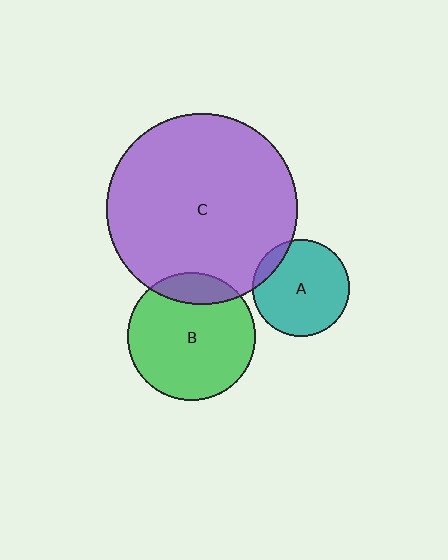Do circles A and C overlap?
Yes.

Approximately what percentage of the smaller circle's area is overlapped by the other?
Approximately 10%.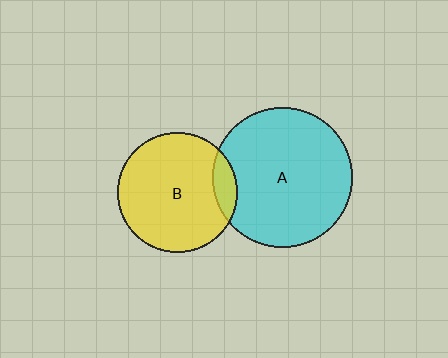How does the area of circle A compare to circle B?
Approximately 1.4 times.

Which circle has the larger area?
Circle A (cyan).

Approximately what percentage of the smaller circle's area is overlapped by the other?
Approximately 10%.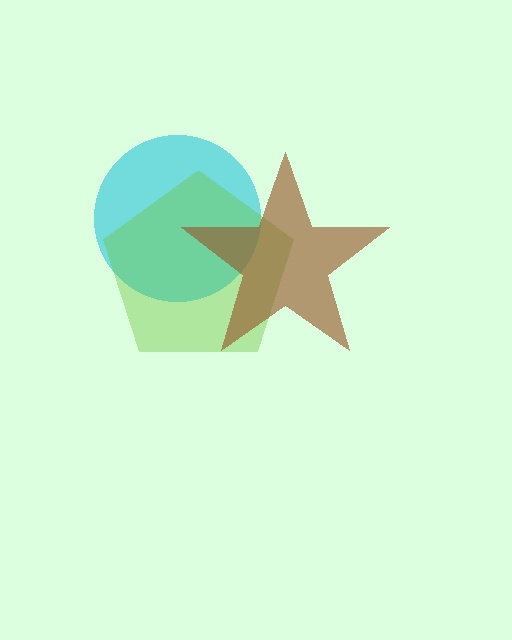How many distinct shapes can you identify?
There are 3 distinct shapes: a cyan circle, a lime pentagon, a brown star.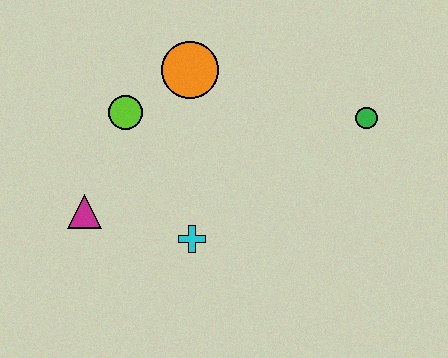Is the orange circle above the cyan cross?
Yes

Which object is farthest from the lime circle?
The green circle is farthest from the lime circle.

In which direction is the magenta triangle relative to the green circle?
The magenta triangle is to the left of the green circle.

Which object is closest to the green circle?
The orange circle is closest to the green circle.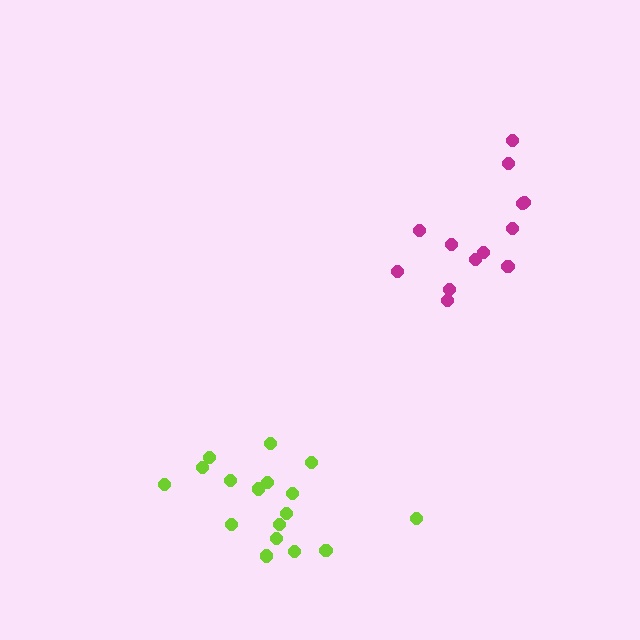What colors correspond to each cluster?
The clusters are colored: lime, magenta.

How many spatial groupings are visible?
There are 2 spatial groupings.